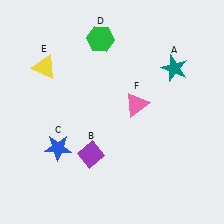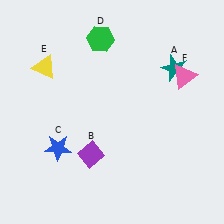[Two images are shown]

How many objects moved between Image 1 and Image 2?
1 object moved between the two images.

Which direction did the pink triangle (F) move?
The pink triangle (F) moved right.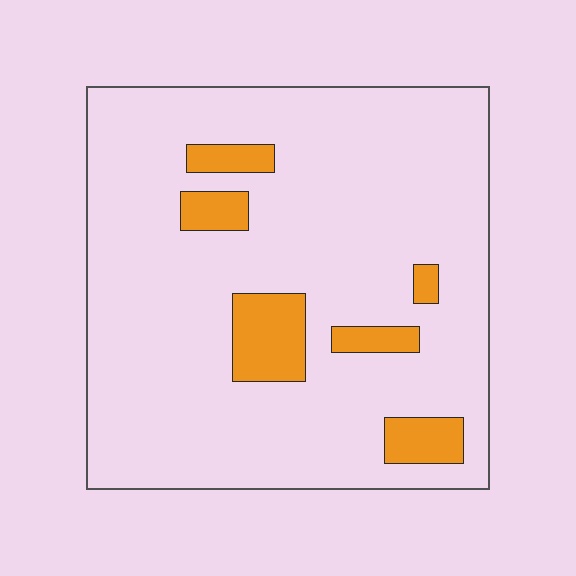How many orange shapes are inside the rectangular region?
6.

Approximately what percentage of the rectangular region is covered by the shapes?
Approximately 10%.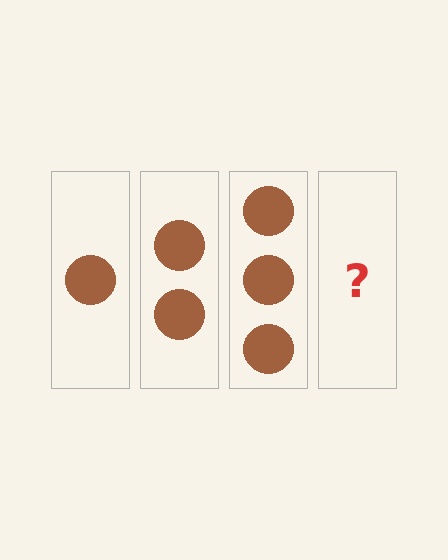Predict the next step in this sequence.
The next step is 4 circles.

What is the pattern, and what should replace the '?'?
The pattern is that each step adds one more circle. The '?' should be 4 circles.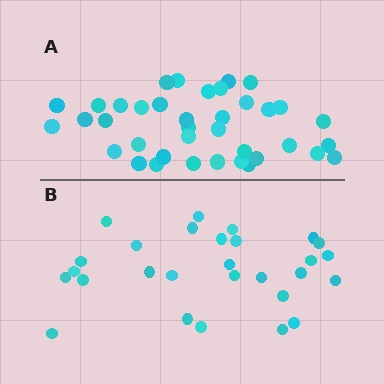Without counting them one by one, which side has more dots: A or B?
Region A (the top region) has more dots.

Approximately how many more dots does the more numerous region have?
Region A has roughly 10 or so more dots than region B.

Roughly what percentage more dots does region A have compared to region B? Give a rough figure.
About 35% more.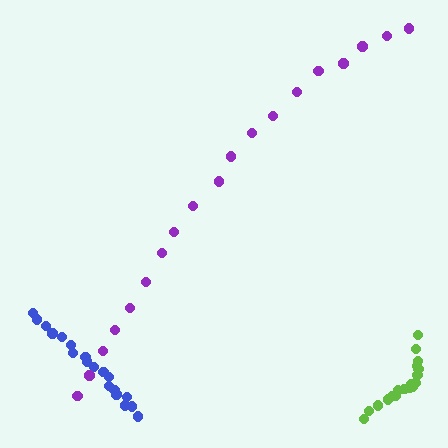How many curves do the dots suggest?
There are 3 distinct paths.